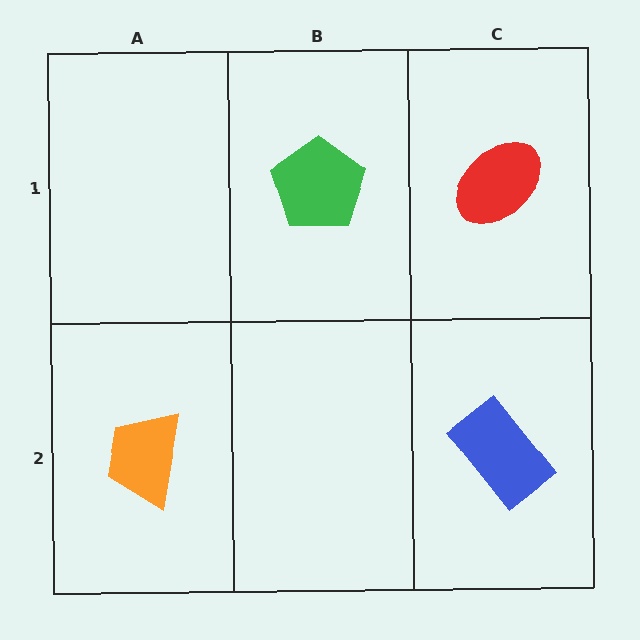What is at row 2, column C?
A blue rectangle.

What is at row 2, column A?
An orange trapezoid.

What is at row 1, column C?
A red ellipse.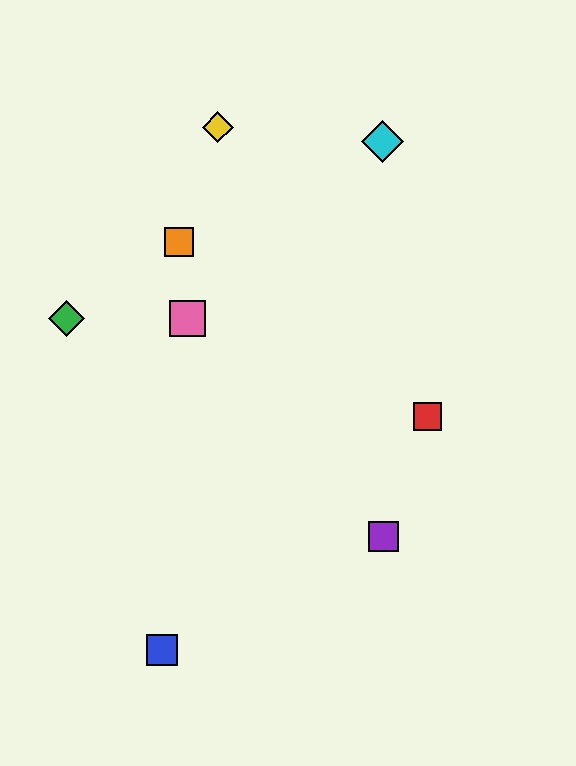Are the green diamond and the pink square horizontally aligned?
Yes, both are at y≈319.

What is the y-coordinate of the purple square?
The purple square is at y≈536.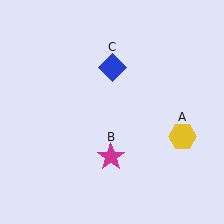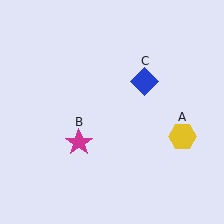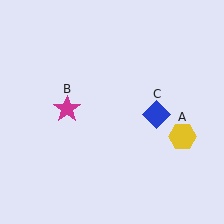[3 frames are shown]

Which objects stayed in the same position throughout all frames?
Yellow hexagon (object A) remained stationary.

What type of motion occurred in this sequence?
The magenta star (object B), blue diamond (object C) rotated clockwise around the center of the scene.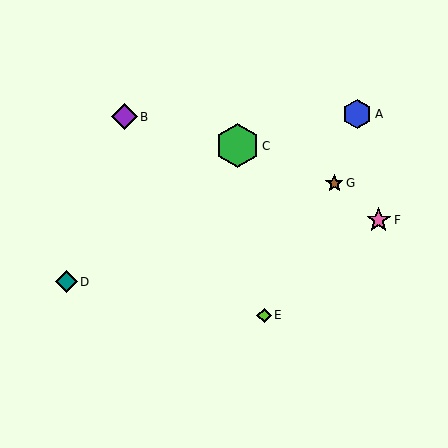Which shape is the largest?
The green hexagon (labeled C) is the largest.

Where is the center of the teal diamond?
The center of the teal diamond is at (66, 282).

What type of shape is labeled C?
Shape C is a green hexagon.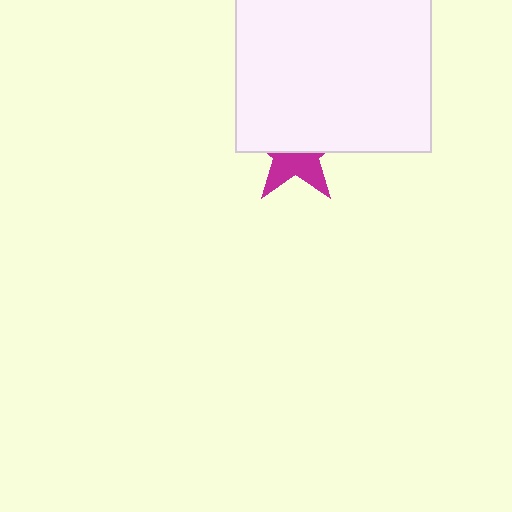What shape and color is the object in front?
The object in front is a white square.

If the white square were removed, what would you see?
You would see the complete magenta star.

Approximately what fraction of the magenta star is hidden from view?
Roughly 58% of the magenta star is hidden behind the white square.